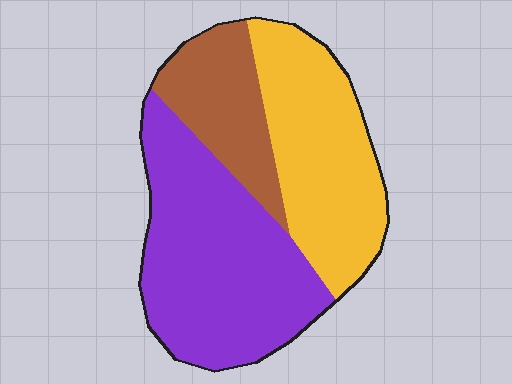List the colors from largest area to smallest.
From largest to smallest: purple, yellow, brown.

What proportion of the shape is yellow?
Yellow takes up about one third (1/3) of the shape.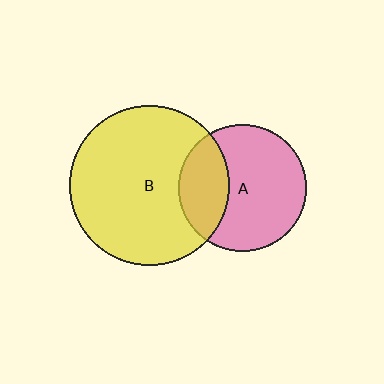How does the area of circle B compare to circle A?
Approximately 1.6 times.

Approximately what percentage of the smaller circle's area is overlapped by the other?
Approximately 30%.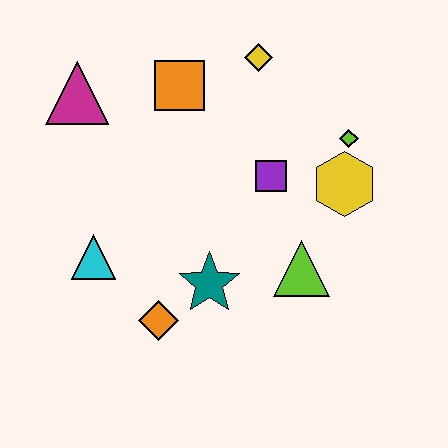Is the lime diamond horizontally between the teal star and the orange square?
No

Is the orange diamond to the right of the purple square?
No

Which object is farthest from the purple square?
The magenta triangle is farthest from the purple square.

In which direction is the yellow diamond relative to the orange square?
The yellow diamond is to the right of the orange square.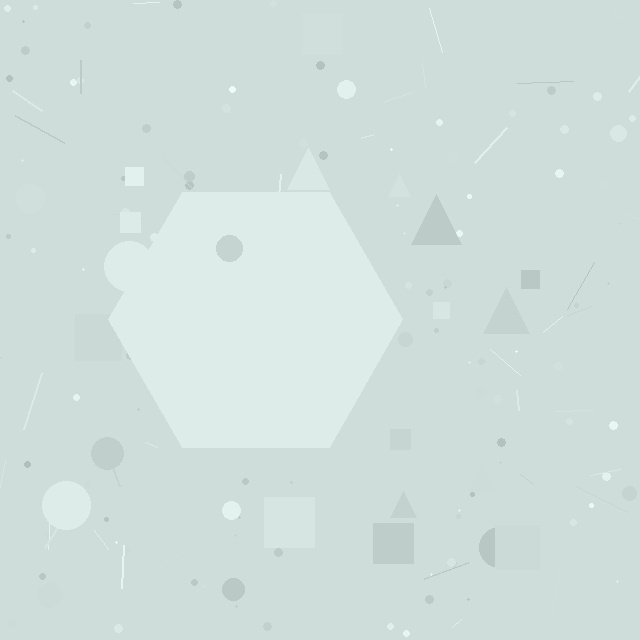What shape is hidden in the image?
A hexagon is hidden in the image.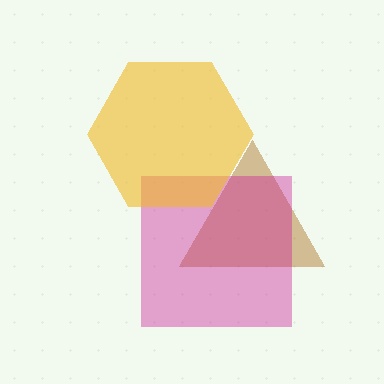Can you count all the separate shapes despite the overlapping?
Yes, there are 3 separate shapes.